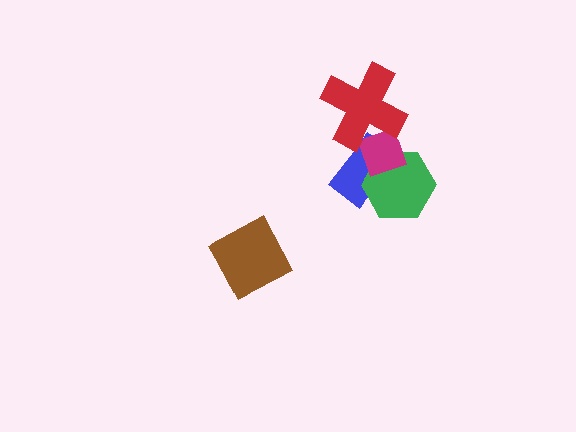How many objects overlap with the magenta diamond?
3 objects overlap with the magenta diamond.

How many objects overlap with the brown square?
0 objects overlap with the brown square.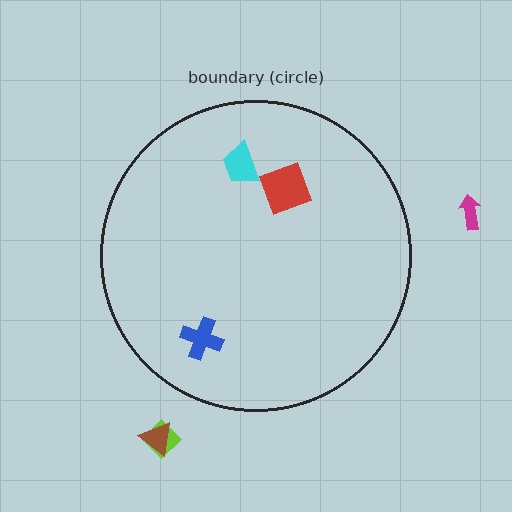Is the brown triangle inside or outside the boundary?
Outside.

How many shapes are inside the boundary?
3 inside, 3 outside.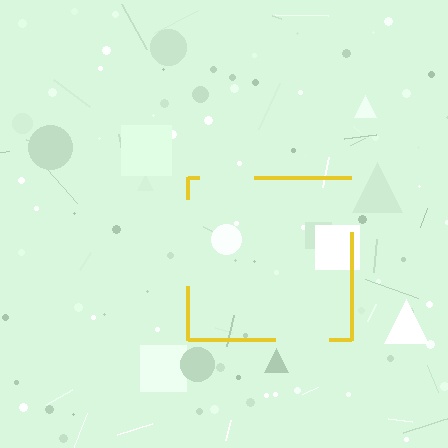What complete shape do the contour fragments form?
The contour fragments form a square.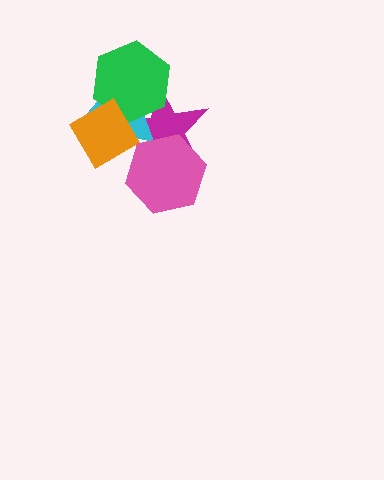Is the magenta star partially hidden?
Yes, it is partially covered by another shape.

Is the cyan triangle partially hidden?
Yes, it is partially covered by another shape.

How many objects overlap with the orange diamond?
3 objects overlap with the orange diamond.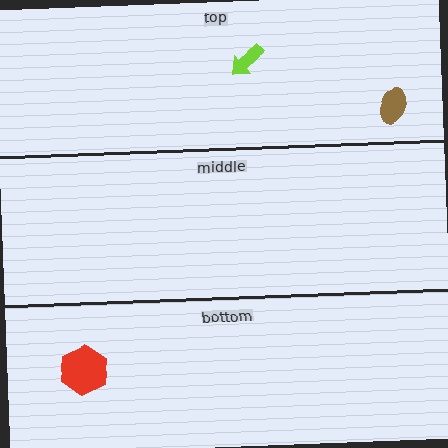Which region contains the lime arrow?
The top region.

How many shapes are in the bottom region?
1.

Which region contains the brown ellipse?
The top region.